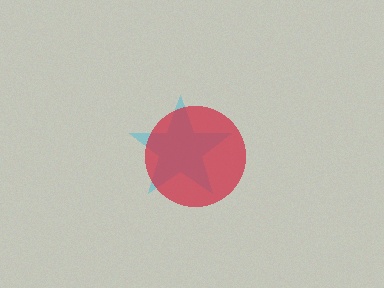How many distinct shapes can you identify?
There are 2 distinct shapes: a cyan star, a red circle.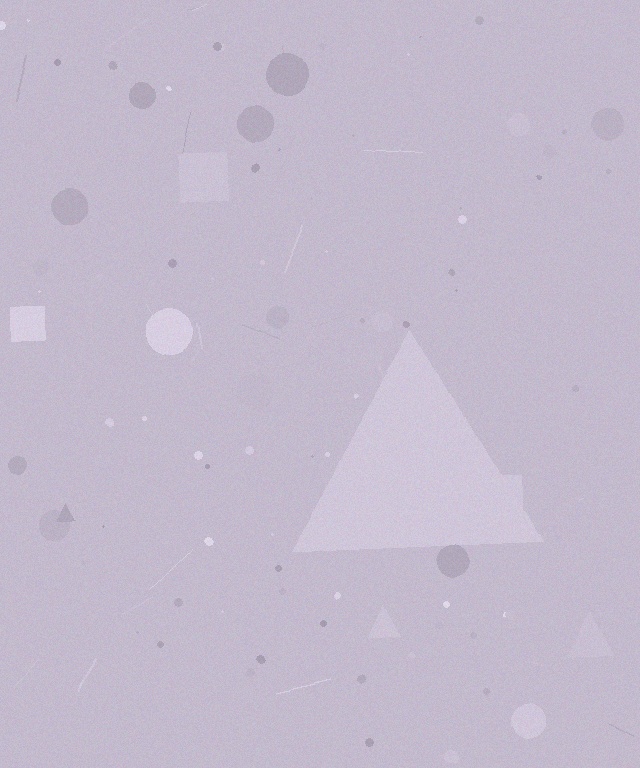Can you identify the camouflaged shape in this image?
The camouflaged shape is a triangle.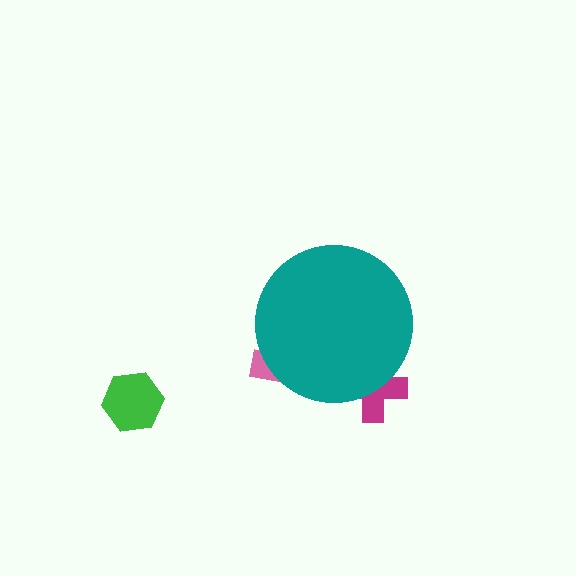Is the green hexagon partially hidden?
No, the green hexagon is fully visible.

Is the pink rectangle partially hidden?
Yes, the pink rectangle is partially hidden behind the teal circle.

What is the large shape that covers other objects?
A teal circle.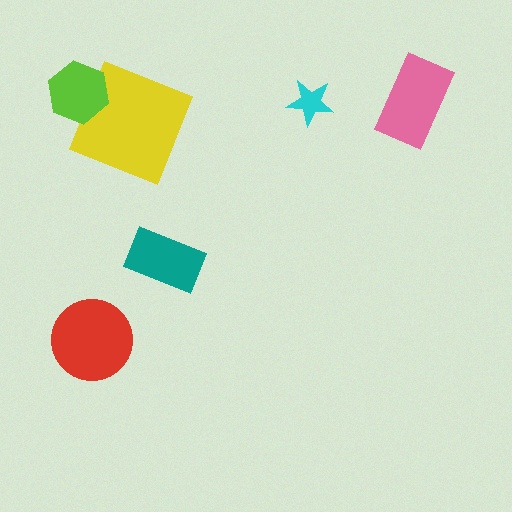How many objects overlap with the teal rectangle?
0 objects overlap with the teal rectangle.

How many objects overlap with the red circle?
0 objects overlap with the red circle.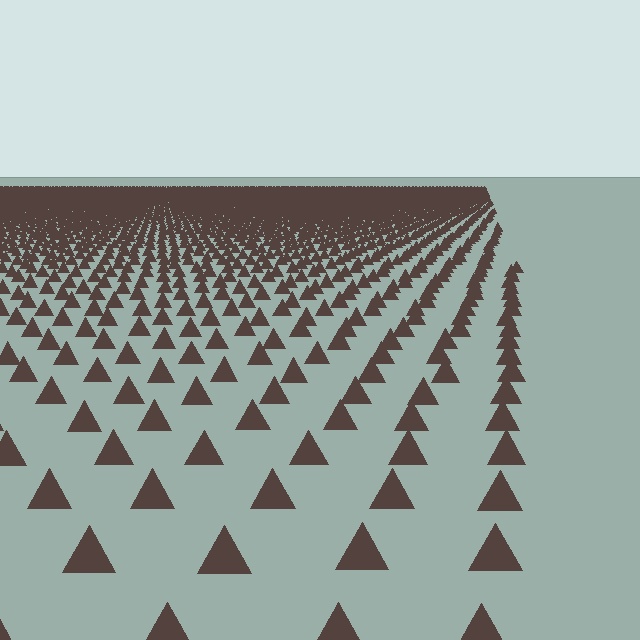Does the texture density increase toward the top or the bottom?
Density increases toward the top.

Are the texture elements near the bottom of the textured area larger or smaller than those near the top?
Larger. Near the bottom, elements are closer to the viewer and appear at a bigger on-screen size.